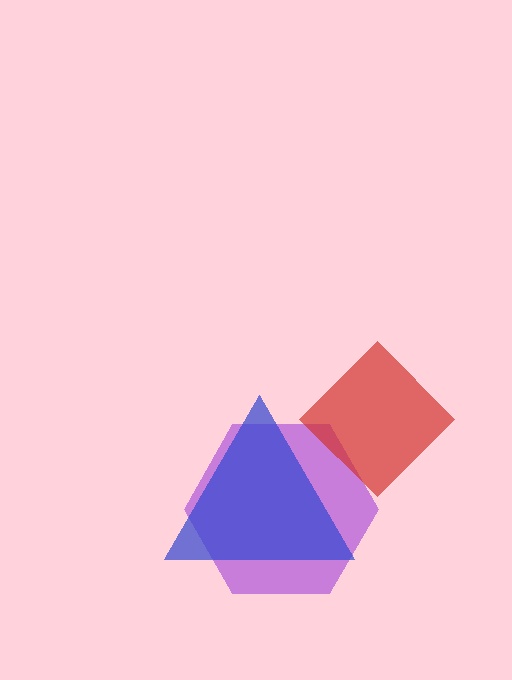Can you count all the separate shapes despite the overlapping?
Yes, there are 3 separate shapes.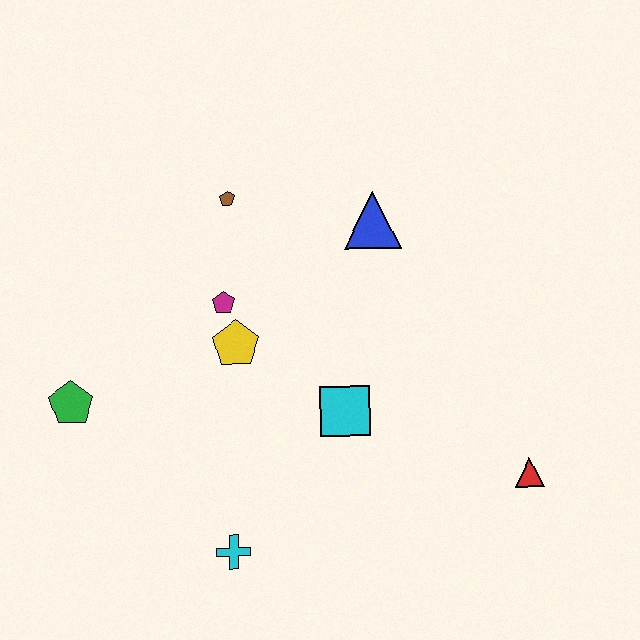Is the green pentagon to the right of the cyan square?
No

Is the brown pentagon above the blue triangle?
Yes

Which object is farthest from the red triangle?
The green pentagon is farthest from the red triangle.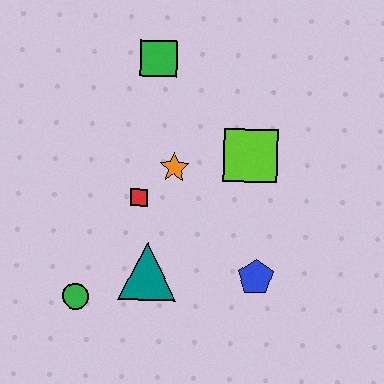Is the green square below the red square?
No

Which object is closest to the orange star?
The red square is closest to the orange star.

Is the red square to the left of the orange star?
Yes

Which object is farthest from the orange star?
The green circle is farthest from the orange star.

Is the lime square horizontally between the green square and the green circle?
No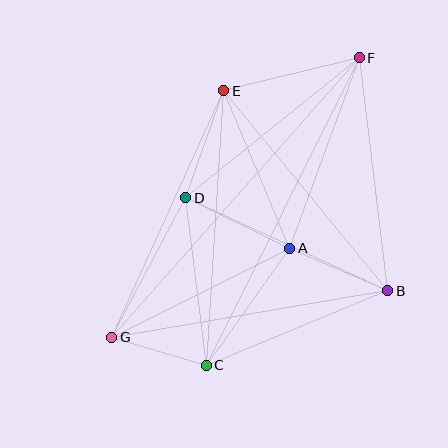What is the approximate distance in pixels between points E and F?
The distance between E and F is approximately 139 pixels.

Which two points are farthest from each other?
Points F and G are farthest from each other.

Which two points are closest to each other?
Points C and G are closest to each other.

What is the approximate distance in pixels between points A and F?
The distance between A and F is approximately 203 pixels.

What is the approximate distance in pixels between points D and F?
The distance between D and F is approximately 223 pixels.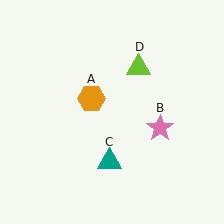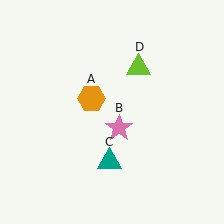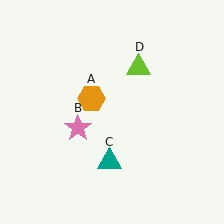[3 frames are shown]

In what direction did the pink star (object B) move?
The pink star (object B) moved left.